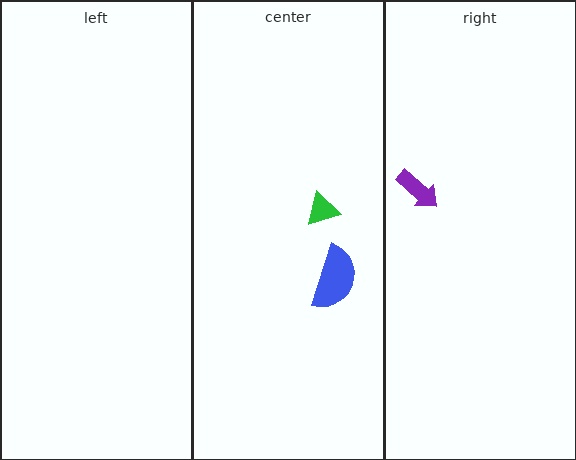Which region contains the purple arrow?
The right region.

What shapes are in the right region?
The purple arrow.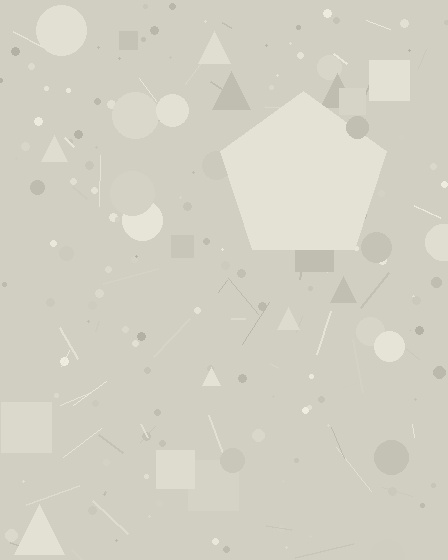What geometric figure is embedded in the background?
A pentagon is embedded in the background.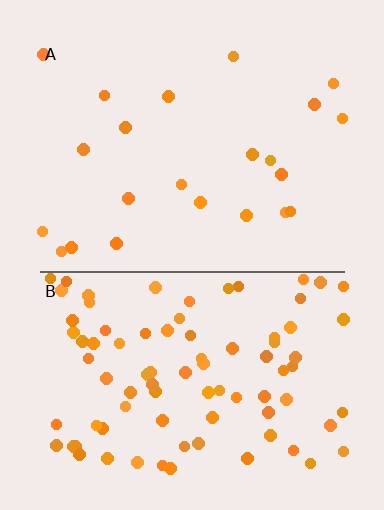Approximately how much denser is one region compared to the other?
Approximately 3.8× — region B over region A.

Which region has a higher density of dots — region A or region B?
B (the bottom).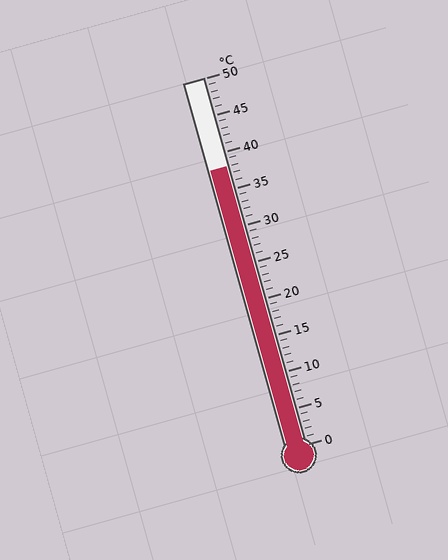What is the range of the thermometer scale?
The thermometer scale ranges from 0°C to 50°C.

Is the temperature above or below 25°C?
The temperature is above 25°C.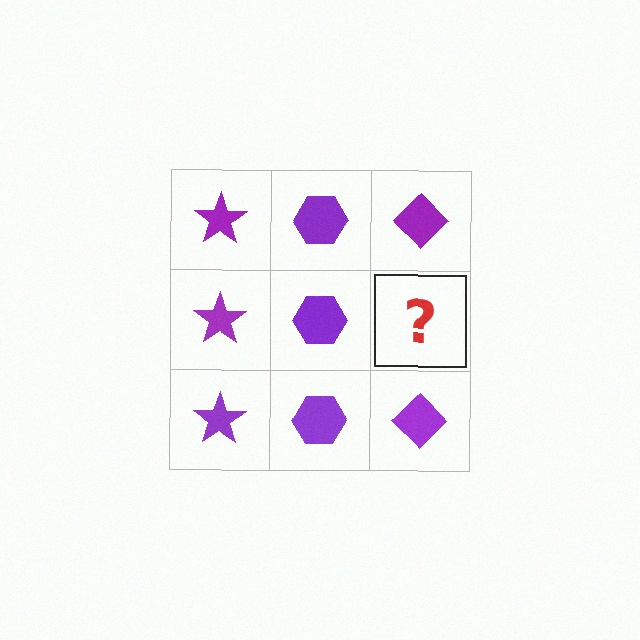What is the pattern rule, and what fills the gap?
The rule is that each column has a consistent shape. The gap should be filled with a purple diamond.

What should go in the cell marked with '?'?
The missing cell should contain a purple diamond.